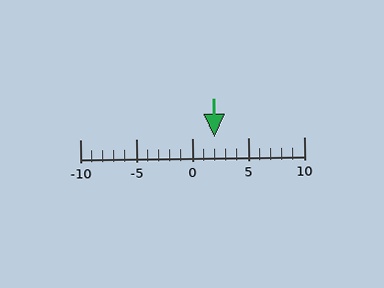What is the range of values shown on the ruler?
The ruler shows values from -10 to 10.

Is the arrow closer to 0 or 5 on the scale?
The arrow is closer to 0.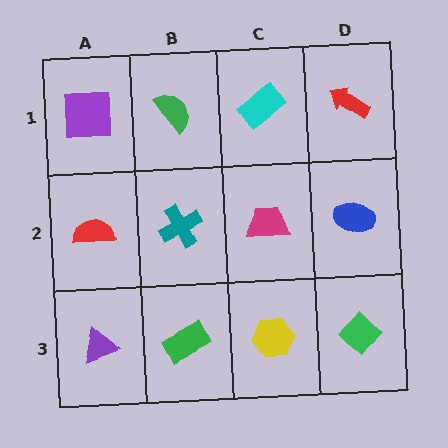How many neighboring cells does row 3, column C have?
3.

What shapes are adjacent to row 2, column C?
A cyan rectangle (row 1, column C), a yellow hexagon (row 3, column C), a teal cross (row 2, column B), a blue ellipse (row 2, column D).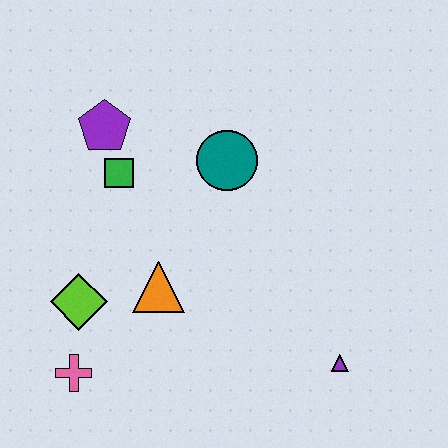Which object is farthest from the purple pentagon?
The purple triangle is farthest from the purple pentagon.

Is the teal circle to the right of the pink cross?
Yes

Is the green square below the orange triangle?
No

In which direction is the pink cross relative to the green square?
The pink cross is below the green square.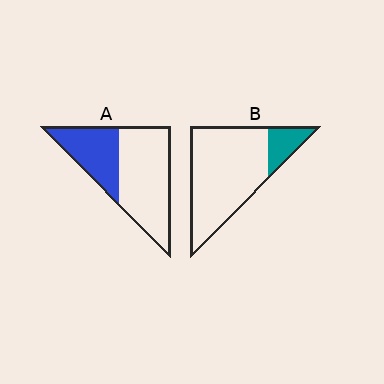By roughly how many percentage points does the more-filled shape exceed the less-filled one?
By roughly 20 percentage points (A over B).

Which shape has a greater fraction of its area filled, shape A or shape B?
Shape A.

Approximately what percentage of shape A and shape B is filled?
A is approximately 35% and B is approximately 15%.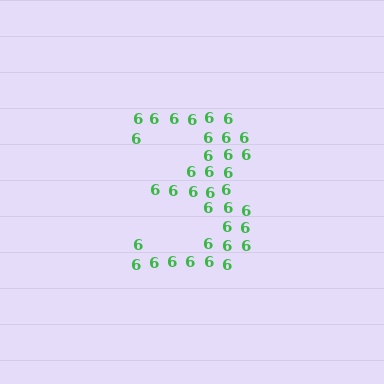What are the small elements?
The small elements are digit 6's.